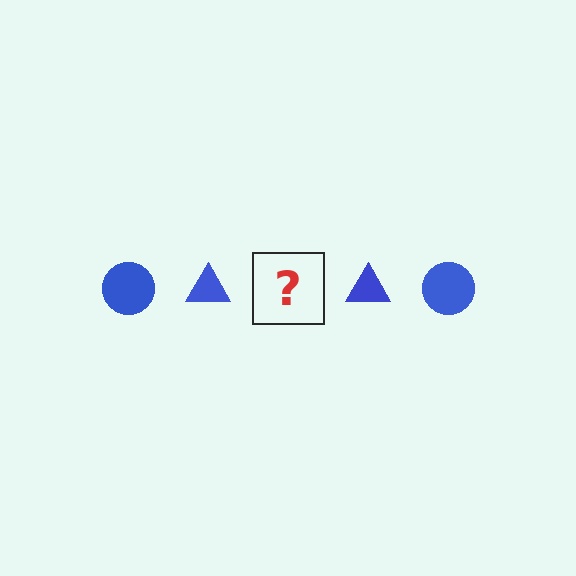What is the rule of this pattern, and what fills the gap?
The rule is that the pattern cycles through circle, triangle shapes in blue. The gap should be filled with a blue circle.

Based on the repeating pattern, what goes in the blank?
The blank should be a blue circle.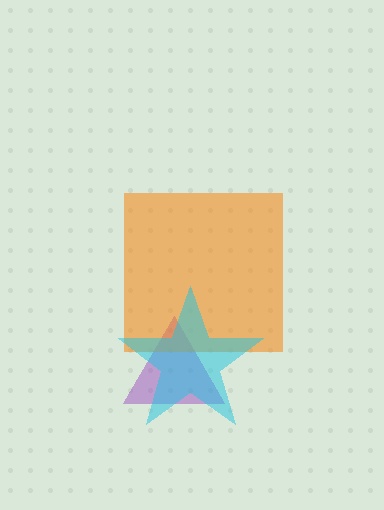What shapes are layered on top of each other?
The layered shapes are: a purple triangle, an orange square, a cyan star.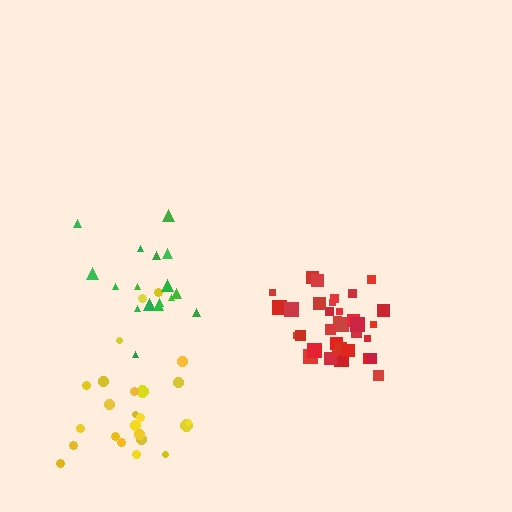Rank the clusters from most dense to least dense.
red, green, yellow.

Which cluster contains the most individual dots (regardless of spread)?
Red (35).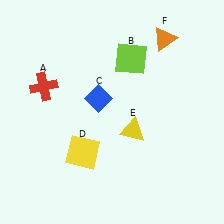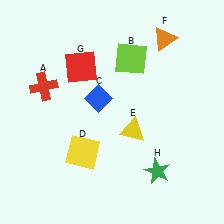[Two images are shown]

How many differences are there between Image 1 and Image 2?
There are 2 differences between the two images.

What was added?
A red square (G), a green star (H) were added in Image 2.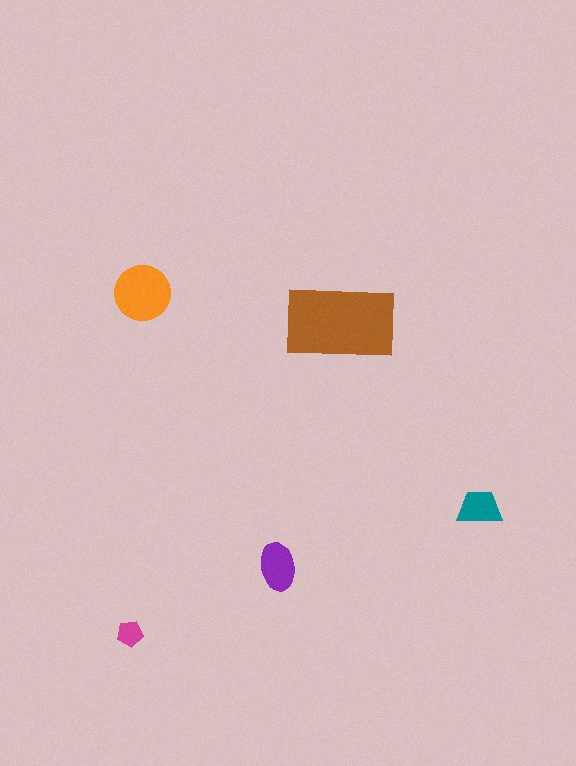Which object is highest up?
The orange circle is topmost.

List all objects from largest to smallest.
The brown rectangle, the orange circle, the purple ellipse, the teal trapezoid, the magenta pentagon.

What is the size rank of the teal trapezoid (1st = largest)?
4th.